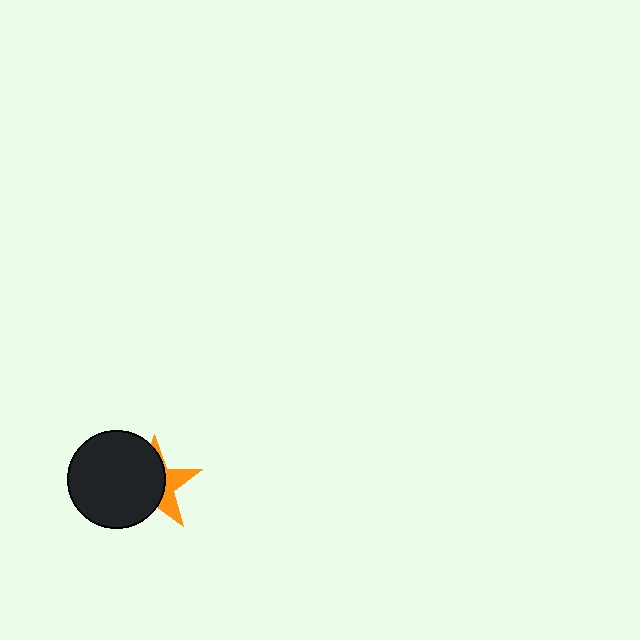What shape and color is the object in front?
The object in front is a black circle.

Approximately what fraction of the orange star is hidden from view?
Roughly 65% of the orange star is hidden behind the black circle.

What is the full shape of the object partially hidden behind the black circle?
The partially hidden object is an orange star.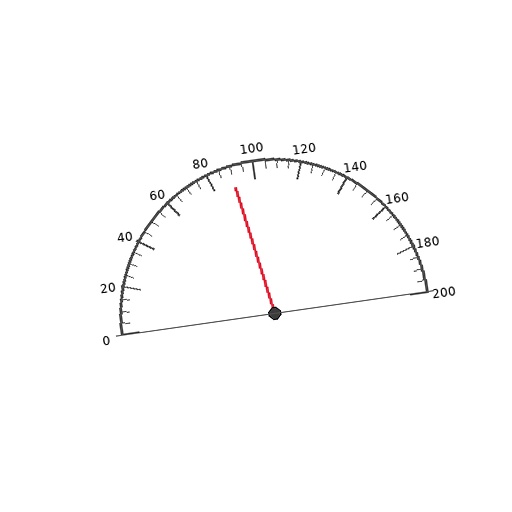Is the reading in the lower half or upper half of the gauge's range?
The reading is in the lower half of the range (0 to 200).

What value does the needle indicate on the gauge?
The needle indicates approximately 90.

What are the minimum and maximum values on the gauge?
The gauge ranges from 0 to 200.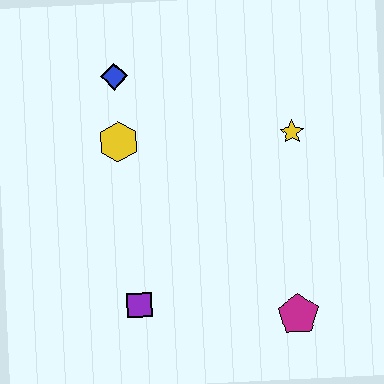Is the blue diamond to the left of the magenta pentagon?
Yes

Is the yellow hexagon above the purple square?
Yes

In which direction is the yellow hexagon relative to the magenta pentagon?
The yellow hexagon is above the magenta pentagon.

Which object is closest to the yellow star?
The yellow hexagon is closest to the yellow star.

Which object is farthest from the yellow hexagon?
The magenta pentagon is farthest from the yellow hexagon.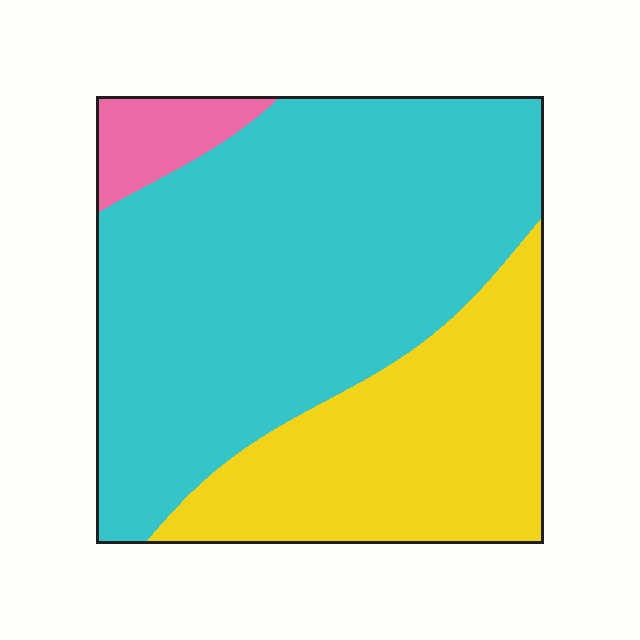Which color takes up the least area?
Pink, at roughly 5%.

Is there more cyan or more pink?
Cyan.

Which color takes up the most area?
Cyan, at roughly 65%.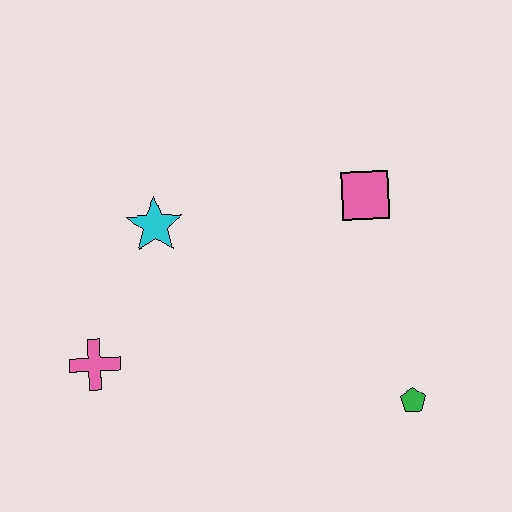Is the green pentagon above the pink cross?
No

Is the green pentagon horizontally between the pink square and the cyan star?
No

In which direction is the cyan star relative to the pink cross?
The cyan star is above the pink cross.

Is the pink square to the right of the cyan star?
Yes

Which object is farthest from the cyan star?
The green pentagon is farthest from the cyan star.